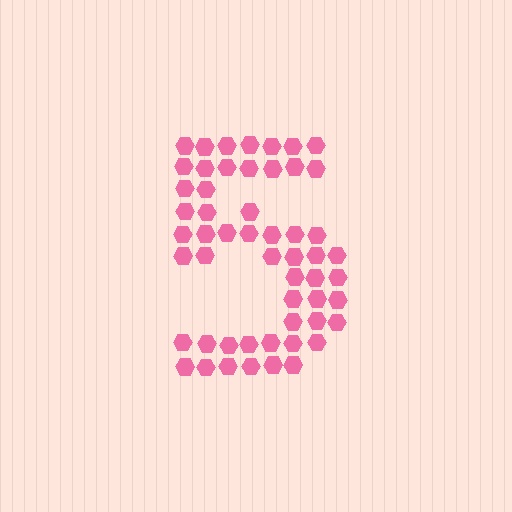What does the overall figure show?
The overall figure shows the digit 5.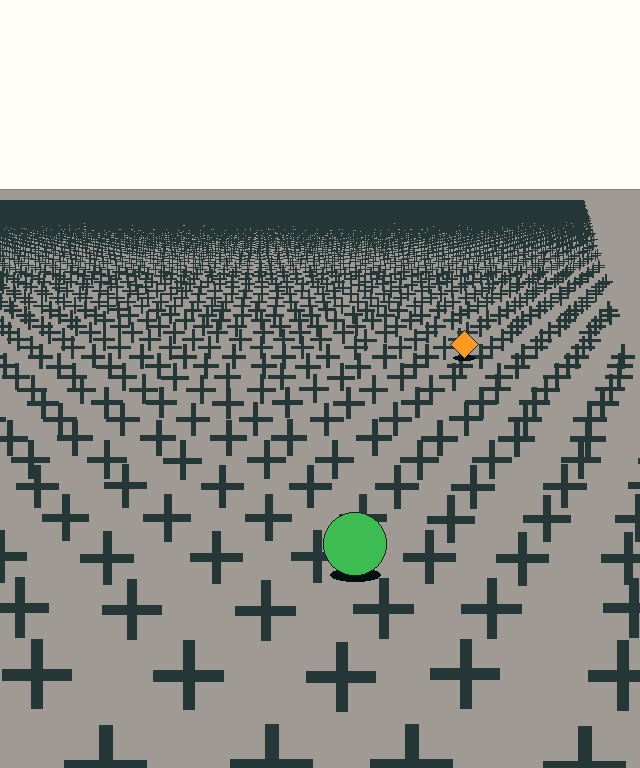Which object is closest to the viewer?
The green circle is closest. The texture marks near it are larger and more spread out.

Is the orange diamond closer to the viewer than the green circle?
No. The green circle is closer — you can tell from the texture gradient: the ground texture is coarser near it.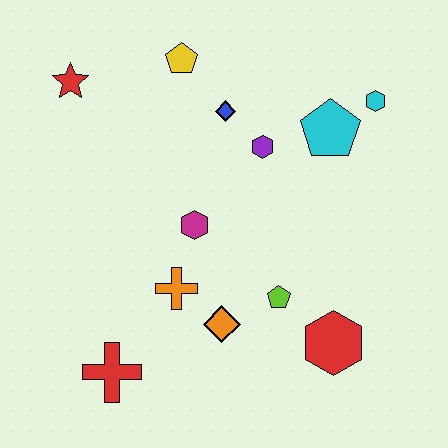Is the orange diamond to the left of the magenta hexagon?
No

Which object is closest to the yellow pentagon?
The blue diamond is closest to the yellow pentagon.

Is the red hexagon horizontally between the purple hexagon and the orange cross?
No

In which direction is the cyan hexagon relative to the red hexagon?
The cyan hexagon is above the red hexagon.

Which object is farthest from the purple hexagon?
The red cross is farthest from the purple hexagon.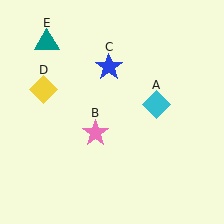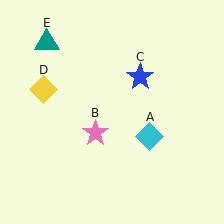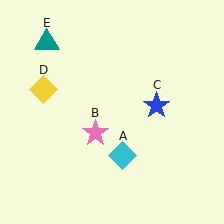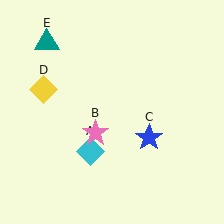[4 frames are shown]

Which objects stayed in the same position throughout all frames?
Pink star (object B) and yellow diamond (object D) and teal triangle (object E) remained stationary.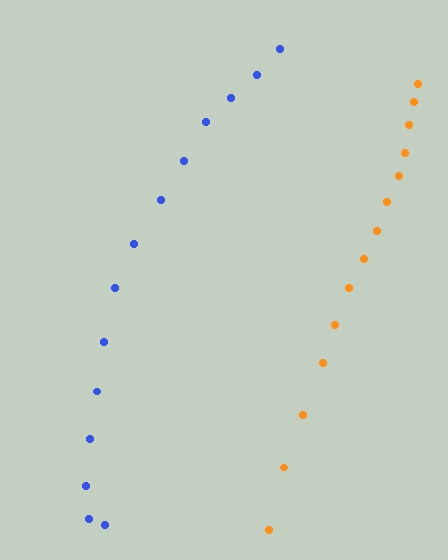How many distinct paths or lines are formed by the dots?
There are 2 distinct paths.